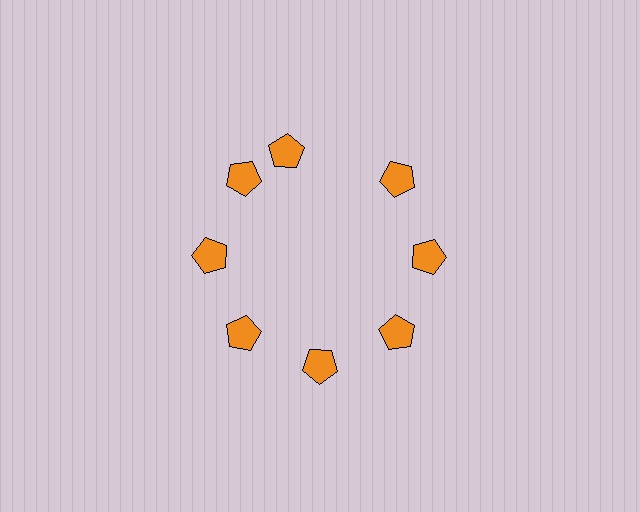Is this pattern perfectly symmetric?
No. The 8 orange pentagons are arranged in a ring, but one element near the 12 o'clock position is rotated out of alignment along the ring, breaking the 8-fold rotational symmetry.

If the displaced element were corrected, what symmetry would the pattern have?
It would have 8-fold rotational symmetry — the pattern would map onto itself every 45 degrees.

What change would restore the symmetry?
The symmetry would be restored by rotating it back into even spacing with its neighbors so that all 8 pentagons sit at equal angles and equal distance from the center.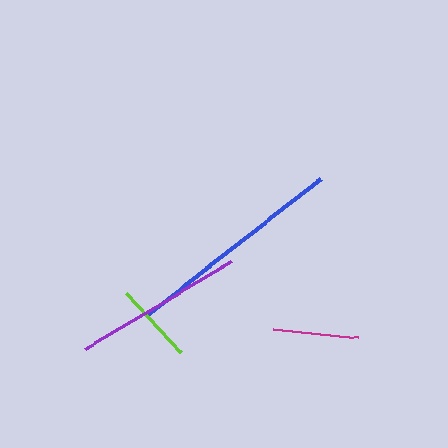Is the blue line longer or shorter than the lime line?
The blue line is longer than the lime line.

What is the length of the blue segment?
The blue segment is approximately 222 pixels long.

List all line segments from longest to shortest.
From longest to shortest: blue, purple, magenta, lime.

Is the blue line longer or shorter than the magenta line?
The blue line is longer than the magenta line.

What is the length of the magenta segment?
The magenta segment is approximately 85 pixels long.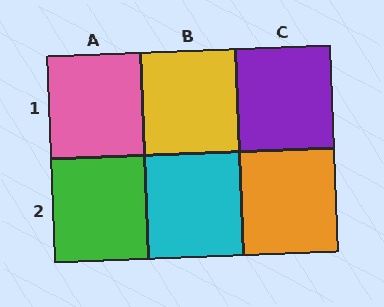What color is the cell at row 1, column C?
Purple.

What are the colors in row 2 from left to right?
Green, cyan, orange.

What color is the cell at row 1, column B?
Yellow.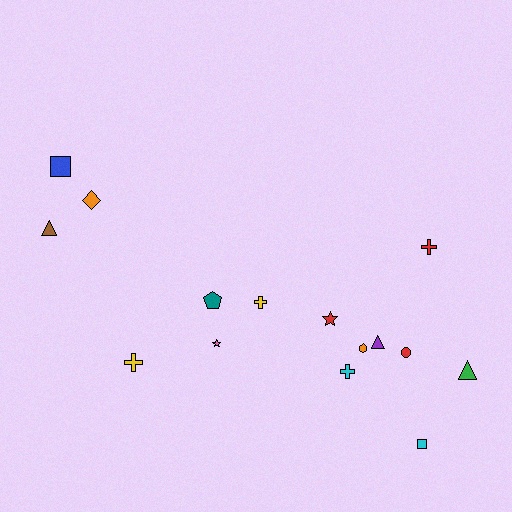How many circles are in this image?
There is 1 circle.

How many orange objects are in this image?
There are 2 orange objects.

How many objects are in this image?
There are 15 objects.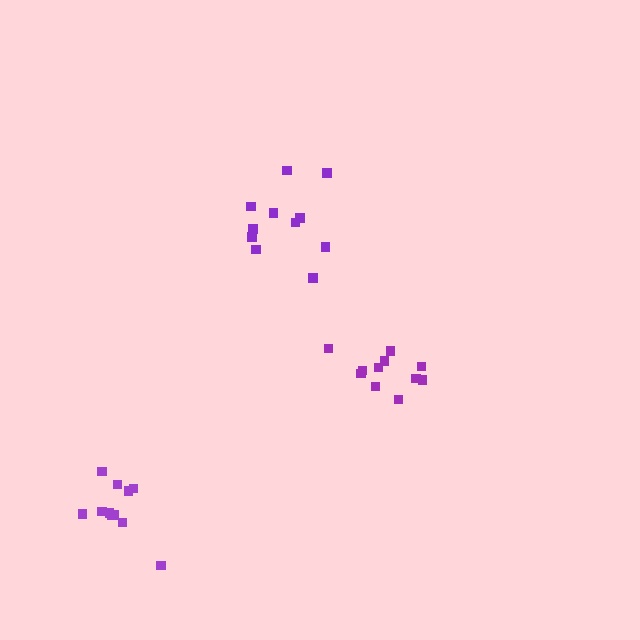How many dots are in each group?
Group 1: 11 dots, Group 2: 11 dots, Group 3: 11 dots (33 total).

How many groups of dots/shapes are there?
There are 3 groups.